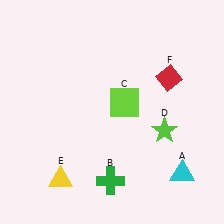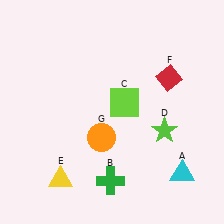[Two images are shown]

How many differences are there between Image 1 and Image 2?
There is 1 difference between the two images.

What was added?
An orange circle (G) was added in Image 2.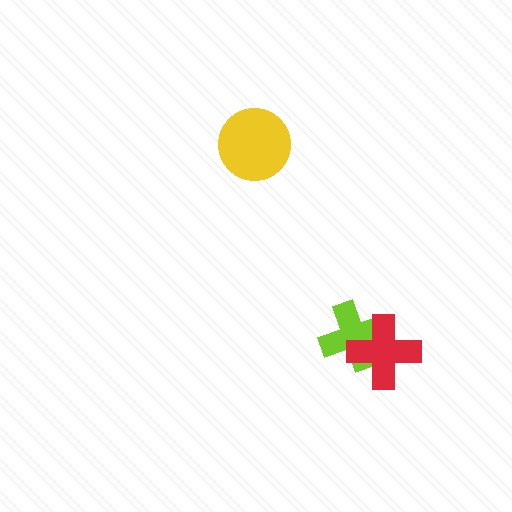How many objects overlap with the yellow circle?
0 objects overlap with the yellow circle.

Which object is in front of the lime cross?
The red cross is in front of the lime cross.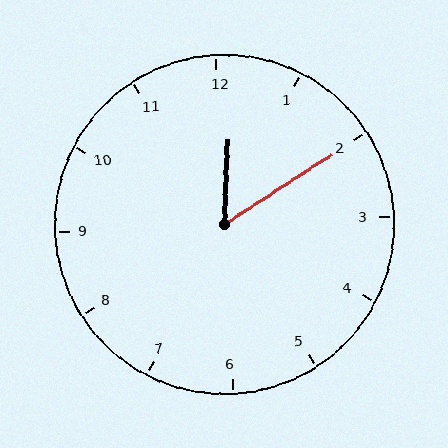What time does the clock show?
12:10.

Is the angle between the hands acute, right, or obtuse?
It is acute.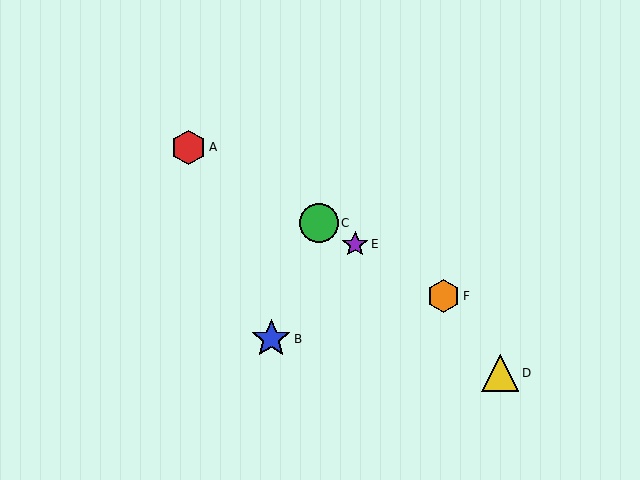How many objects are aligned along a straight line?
4 objects (A, C, E, F) are aligned along a straight line.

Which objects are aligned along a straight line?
Objects A, C, E, F are aligned along a straight line.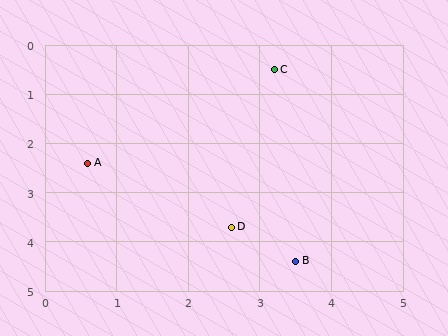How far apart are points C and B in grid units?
Points C and B are about 3.9 grid units apart.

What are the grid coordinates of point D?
Point D is at approximately (2.6, 3.7).